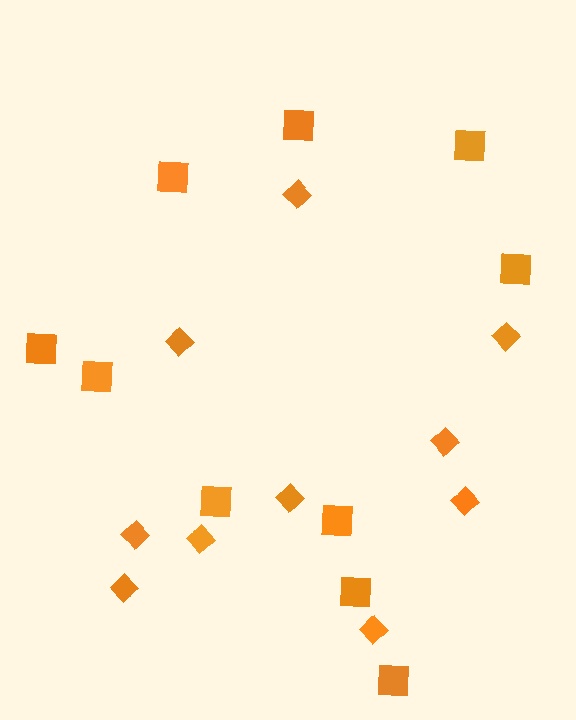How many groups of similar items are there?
There are 2 groups: one group of squares (10) and one group of diamonds (10).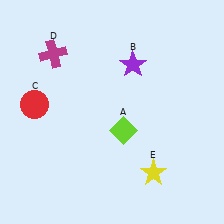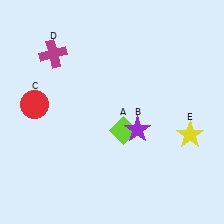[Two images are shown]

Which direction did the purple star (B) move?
The purple star (B) moved down.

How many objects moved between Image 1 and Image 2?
2 objects moved between the two images.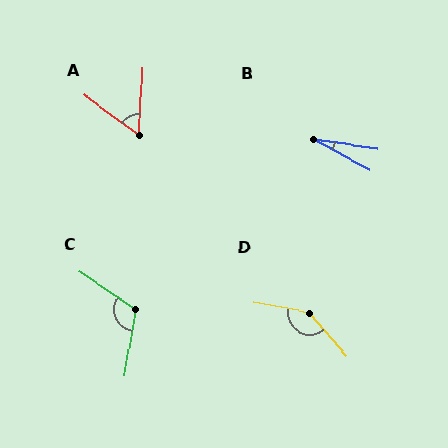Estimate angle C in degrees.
Approximately 114 degrees.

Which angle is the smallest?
B, at approximately 20 degrees.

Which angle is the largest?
D, at approximately 141 degrees.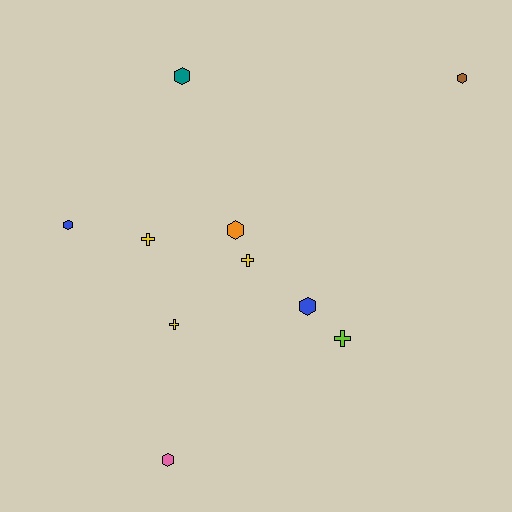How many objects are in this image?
There are 10 objects.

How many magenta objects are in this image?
There are no magenta objects.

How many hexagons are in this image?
There are 6 hexagons.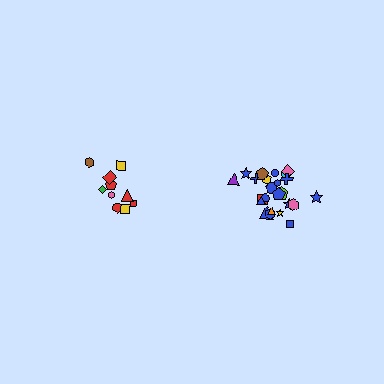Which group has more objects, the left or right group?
The right group.